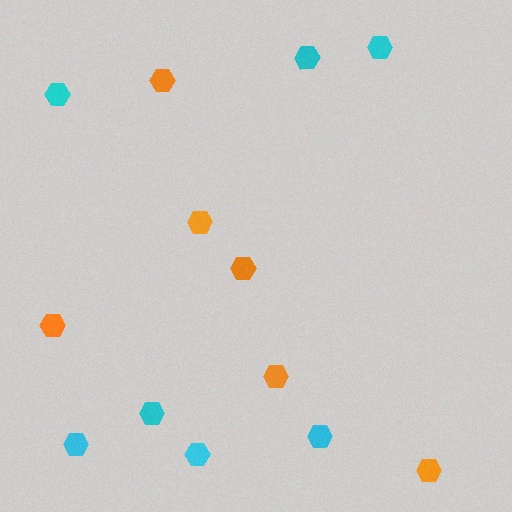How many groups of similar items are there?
There are 2 groups: one group of orange hexagons (6) and one group of cyan hexagons (7).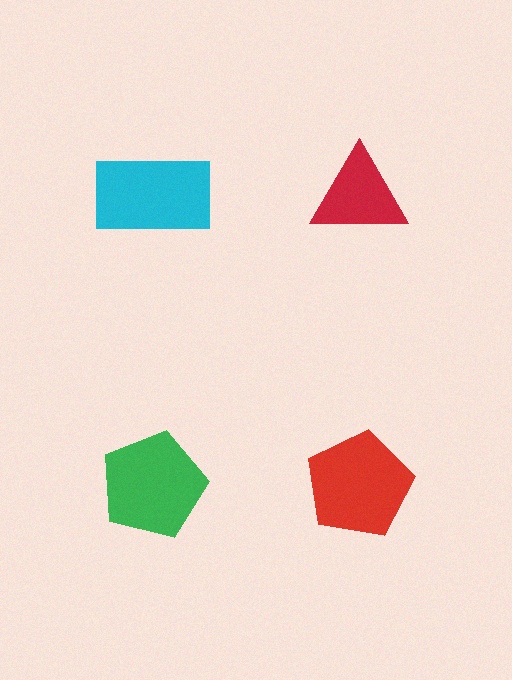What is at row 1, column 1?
A cyan rectangle.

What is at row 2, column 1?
A green pentagon.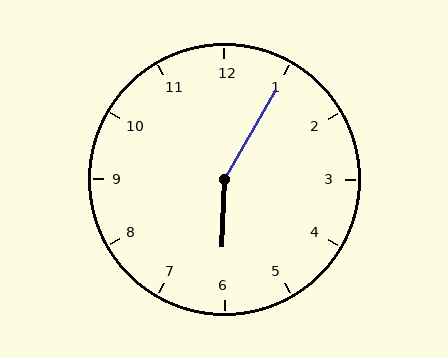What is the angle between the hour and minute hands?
Approximately 152 degrees.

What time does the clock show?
6:05.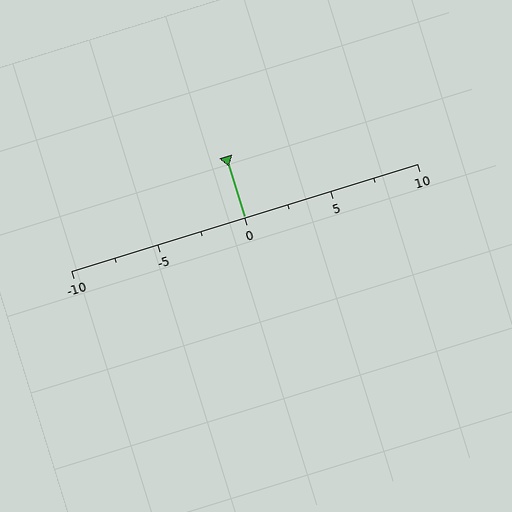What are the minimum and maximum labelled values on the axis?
The axis runs from -10 to 10.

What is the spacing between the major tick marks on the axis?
The major ticks are spaced 5 apart.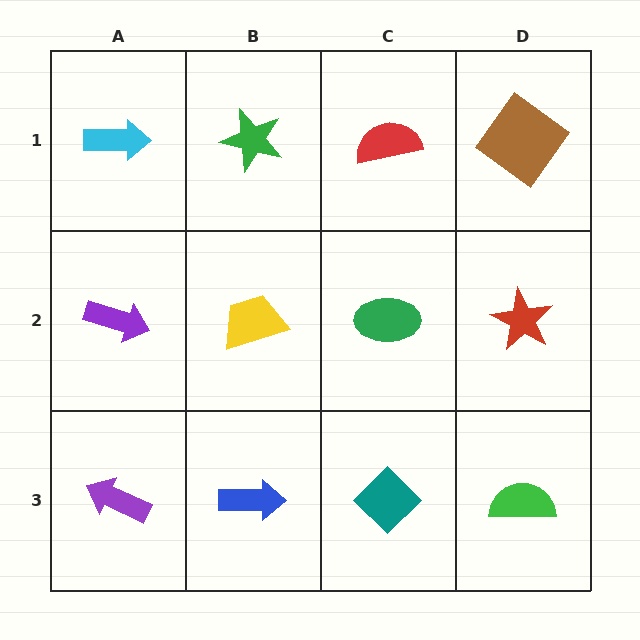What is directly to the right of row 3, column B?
A teal diamond.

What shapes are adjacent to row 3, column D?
A red star (row 2, column D), a teal diamond (row 3, column C).